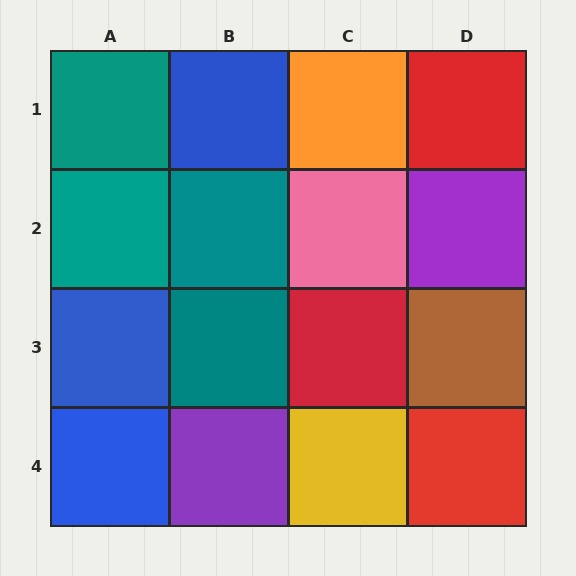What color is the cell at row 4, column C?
Yellow.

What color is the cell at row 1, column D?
Red.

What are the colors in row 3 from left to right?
Blue, teal, red, brown.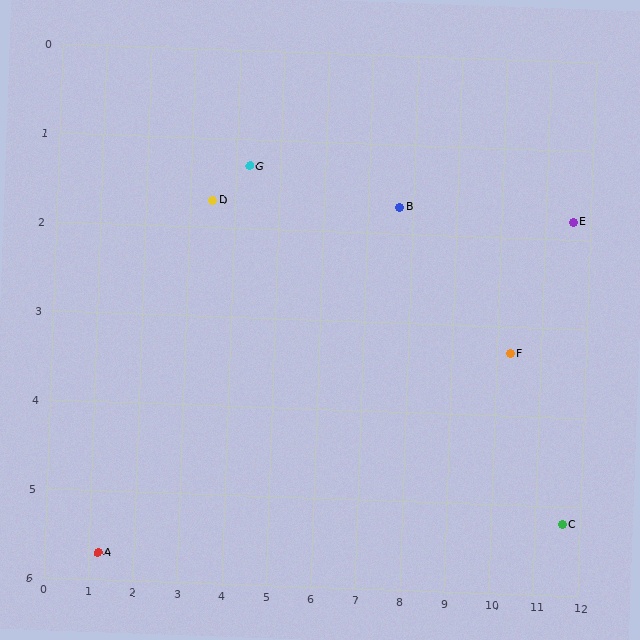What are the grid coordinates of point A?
Point A is at approximately (1.2, 5.7).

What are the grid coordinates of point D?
Point D is at approximately (3.5, 1.7).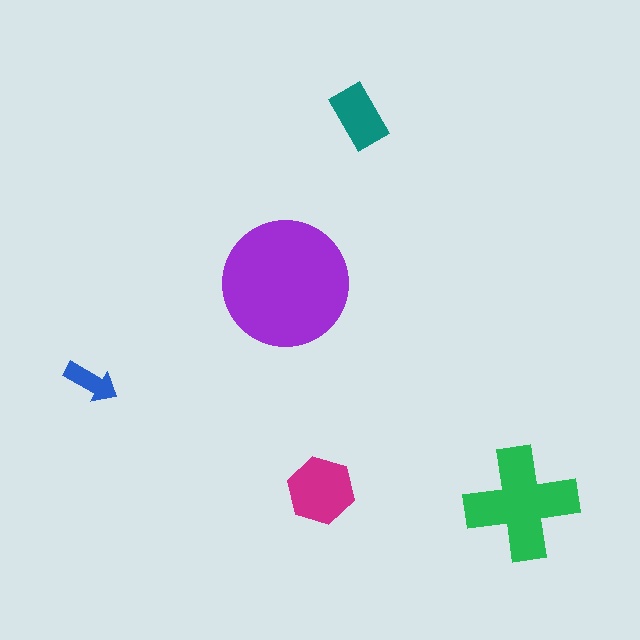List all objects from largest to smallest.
The purple circle, the green cross, the magenta hexagon, the teal rectangle, the blue arrow.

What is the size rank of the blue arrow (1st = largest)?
5th.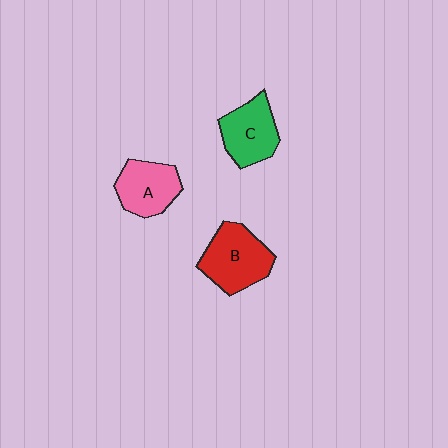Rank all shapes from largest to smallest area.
From largest to smallest: B (red), C (green), A (pink).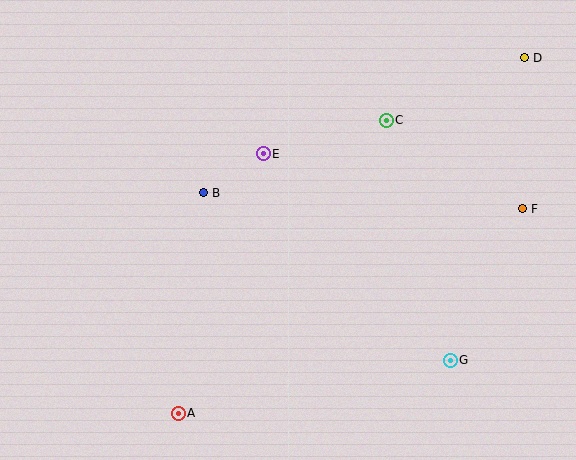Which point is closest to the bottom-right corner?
Point G is closest to the bottom-right corner.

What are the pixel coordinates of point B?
Point B is at (203, 193).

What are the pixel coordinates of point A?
Point A is at (178, 413).